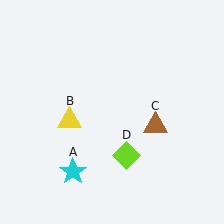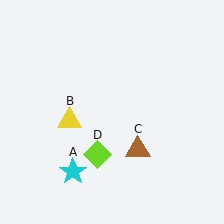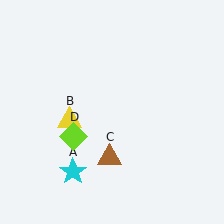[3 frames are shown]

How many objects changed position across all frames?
2 objects changed position: brown triangle (object C), lime diamond (object D).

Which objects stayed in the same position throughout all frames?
Cyan star (object A) and yellow triangle (object B) remained stationary.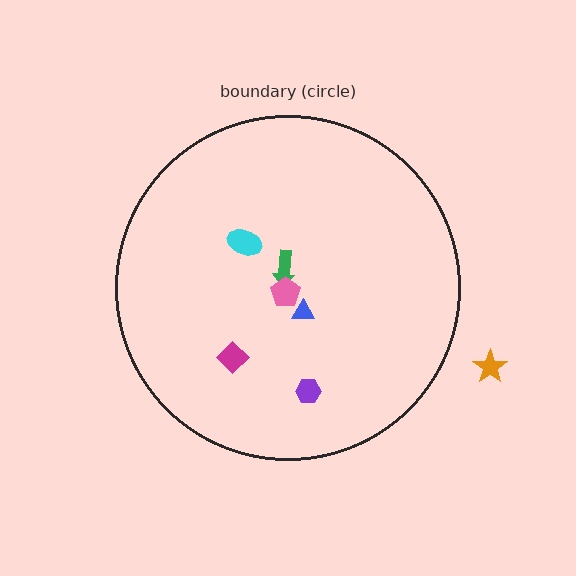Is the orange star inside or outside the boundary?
Outside.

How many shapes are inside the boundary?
6 inside, 1 outside.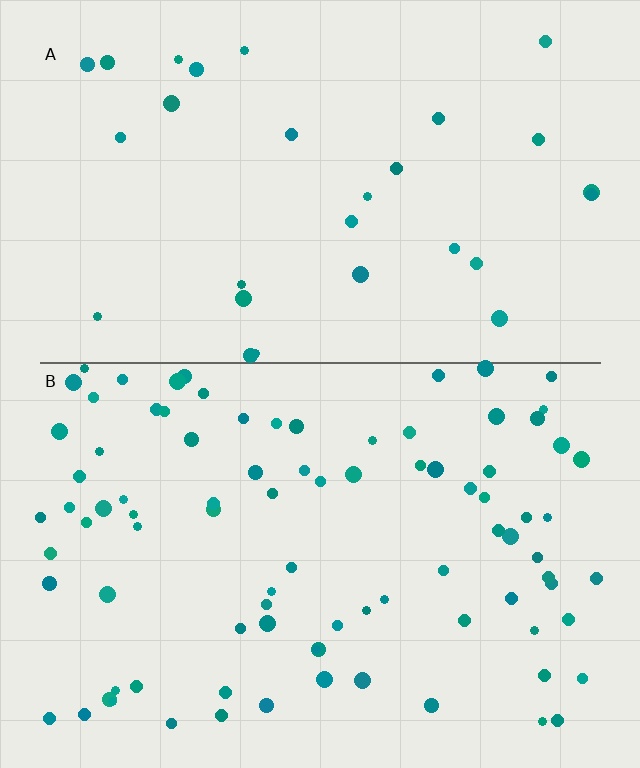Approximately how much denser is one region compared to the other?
Approximately 3.1× — region B over region A.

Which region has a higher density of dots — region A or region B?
B (the bottom).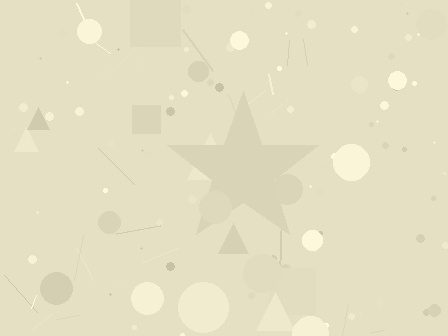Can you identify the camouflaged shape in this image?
The camouflaged shape is a star.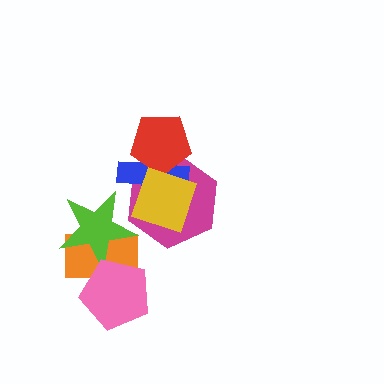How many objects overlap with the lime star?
3 objects overlap with the lime star.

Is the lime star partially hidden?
Yes, it is partially covered by another shape.